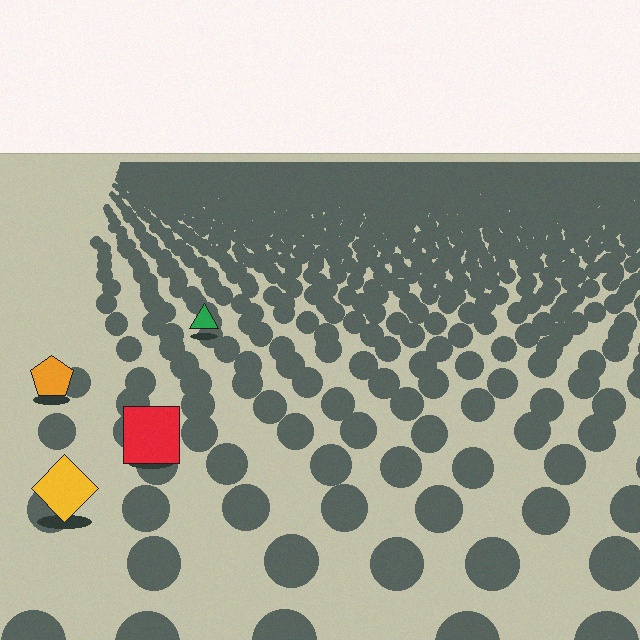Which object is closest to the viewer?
The yellow diamond is closest. The texture marks near it are larger and more spread out.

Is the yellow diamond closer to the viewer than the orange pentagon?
Yes. The yellow diamond is closer — you can tell from the texture gradient: the ground texture is coarser near it.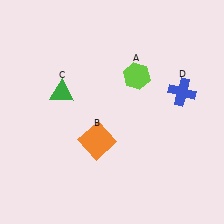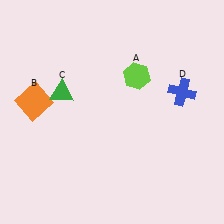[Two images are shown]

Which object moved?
The orange square (B) moved left.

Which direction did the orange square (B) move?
The orange square (B) moved left.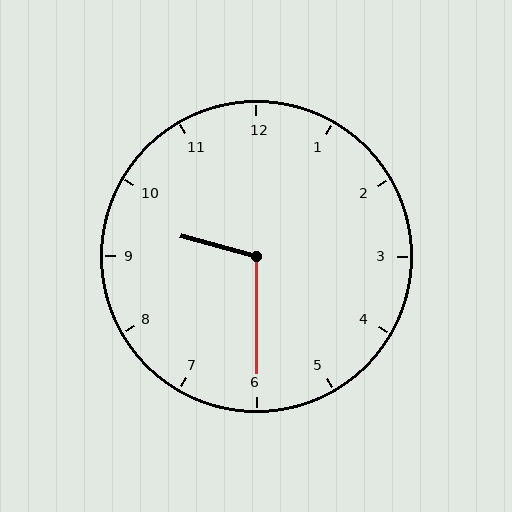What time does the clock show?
9:30.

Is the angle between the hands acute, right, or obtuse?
It is obtuse.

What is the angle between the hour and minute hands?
Approximately 105 degrees.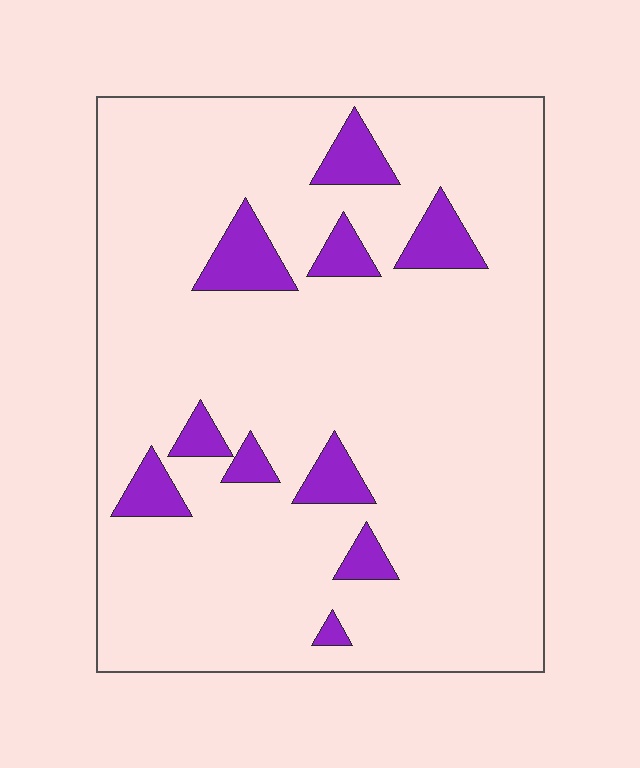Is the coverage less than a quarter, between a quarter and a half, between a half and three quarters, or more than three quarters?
Less than a quarter.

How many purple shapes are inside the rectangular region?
10.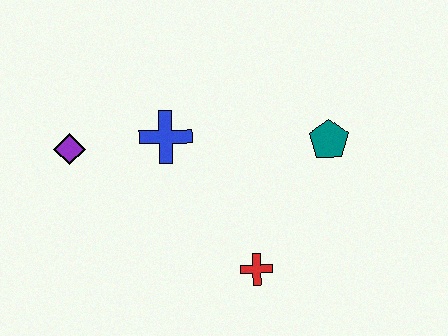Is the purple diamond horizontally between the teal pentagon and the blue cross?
No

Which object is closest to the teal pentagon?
The red cross is closest to the teal pentagon.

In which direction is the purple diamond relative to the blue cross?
The purple diamond is to the left of the blue cross.